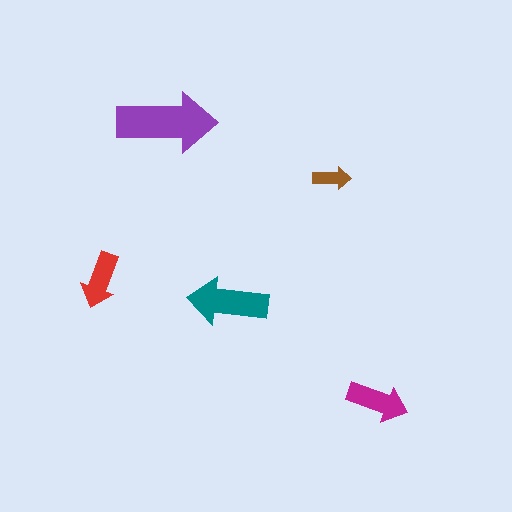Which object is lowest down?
The magenta arrow is bottommost.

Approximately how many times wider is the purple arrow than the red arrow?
About 2 times wider.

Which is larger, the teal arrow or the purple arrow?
The purple one.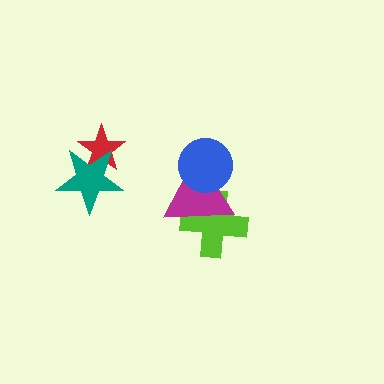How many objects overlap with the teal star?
1 object overlaps with the teal star.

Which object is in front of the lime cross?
The magenta triangle is in front of the lime cross.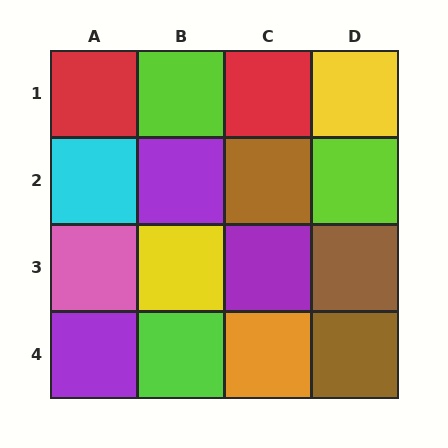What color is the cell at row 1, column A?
Red.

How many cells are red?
2 cells are red.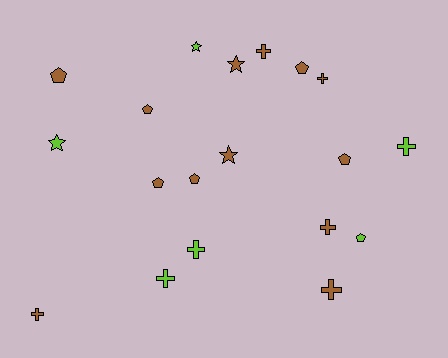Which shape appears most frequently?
Cross, with 8 objects.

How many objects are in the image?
There are 19 objects.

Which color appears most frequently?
Brown, with 13 objects.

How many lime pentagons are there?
There is 1 lime pentagon.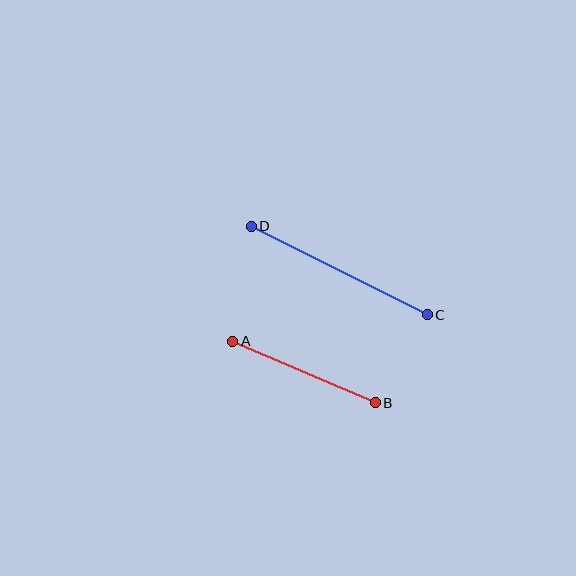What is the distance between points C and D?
The distance is approximately 197 pixels.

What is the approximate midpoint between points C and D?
The midpoint is at approximately (339, 270) pixels.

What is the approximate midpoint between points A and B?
The midpoint is at approximately (304, 372) pixels.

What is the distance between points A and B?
The distance is approximately 155 pixels.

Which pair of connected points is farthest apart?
Points C and D are farthest apart.